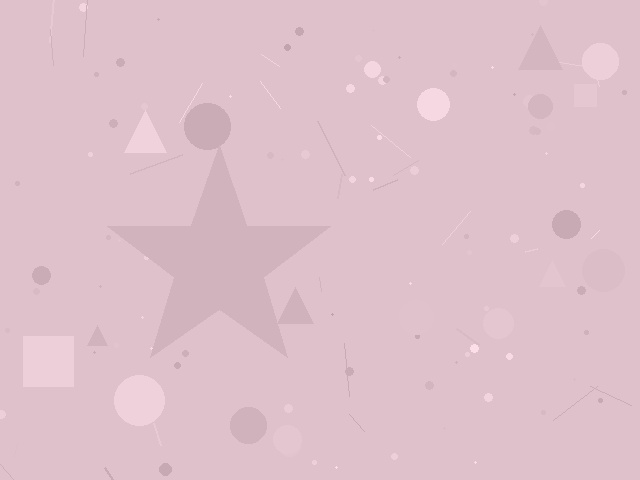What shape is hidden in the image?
A star is hidden in the image.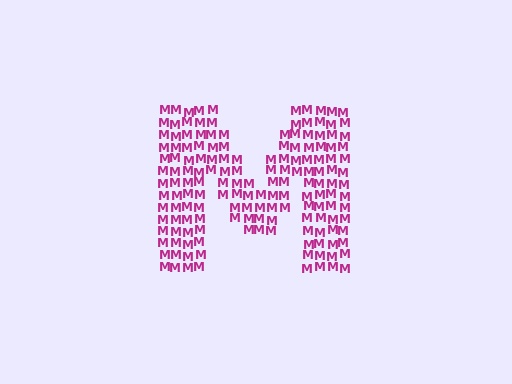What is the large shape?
The large shape is the letter M.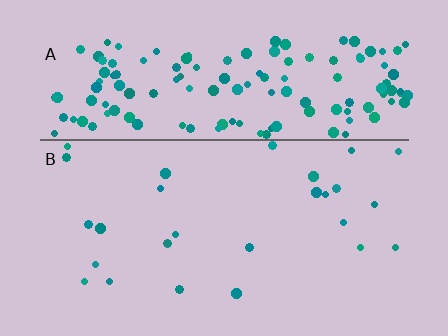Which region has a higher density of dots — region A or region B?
A (the top).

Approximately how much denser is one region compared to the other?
Approximately 5.9× — region A over region B.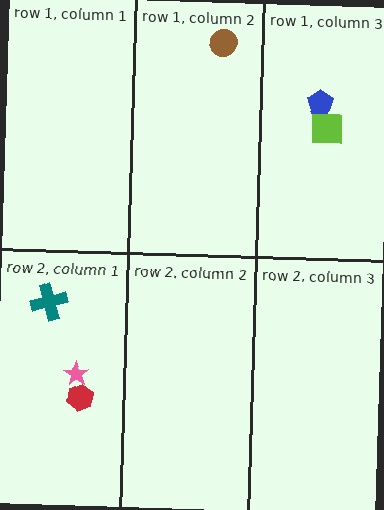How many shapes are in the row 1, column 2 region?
1.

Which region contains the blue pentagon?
The row 1, column 3 region.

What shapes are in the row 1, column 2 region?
The brown circle.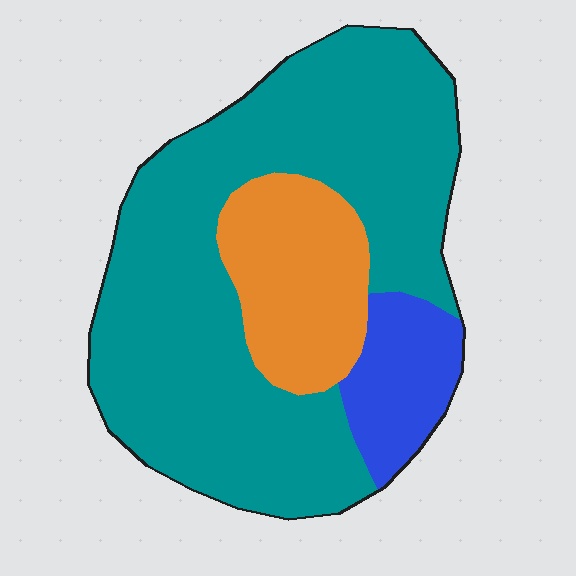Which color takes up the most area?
Teal, at roughly 70%.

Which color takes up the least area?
Blue, at roughly 10%.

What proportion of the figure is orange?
Orange covers roughly 20% of the figure.